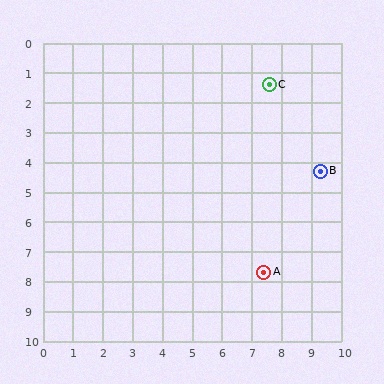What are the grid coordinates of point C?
Point C is at approximately (7.6, 1.4).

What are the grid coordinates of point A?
Point A is at approximately (7.4, 7.7).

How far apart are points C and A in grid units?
Points C and A are about 6.3 grid units apart.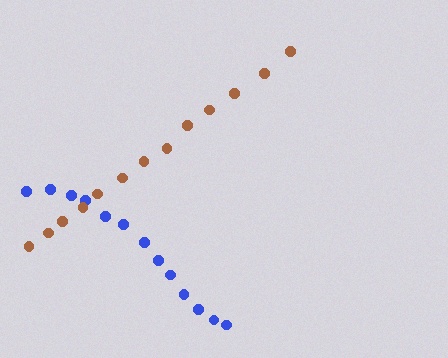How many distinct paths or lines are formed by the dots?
There are 2 distinct paths.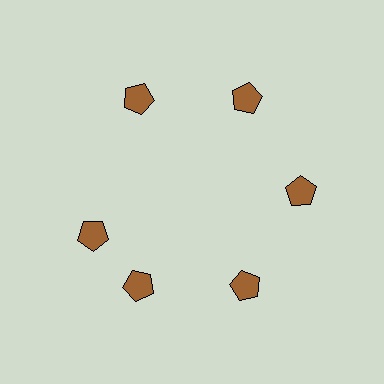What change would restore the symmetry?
The symmetry would be restored by rotating it back into even spacing with its neighbors so that all 6 pentagons sit at equal angles and equal distance from the center.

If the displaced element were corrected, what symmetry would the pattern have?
It would have 6-fold rotational symmetry — the pattern would map onto itself every 60 degrees.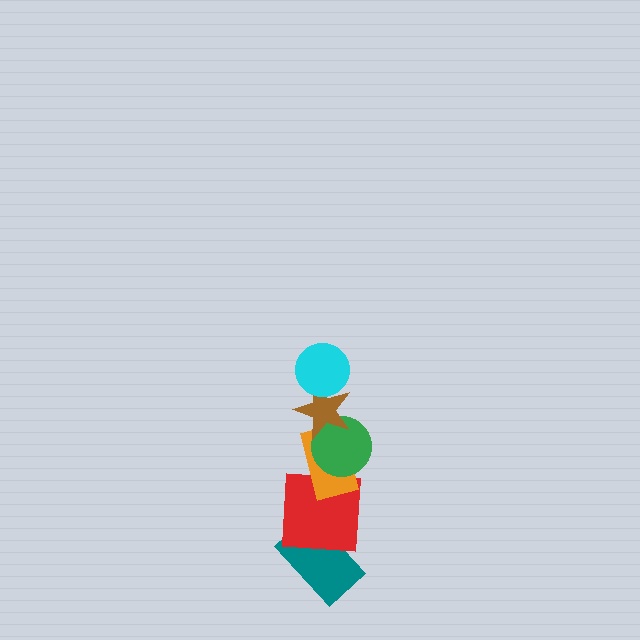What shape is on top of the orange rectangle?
The green circle is on top of the orange rectangle.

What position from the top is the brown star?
The brown star is 2nd from the top.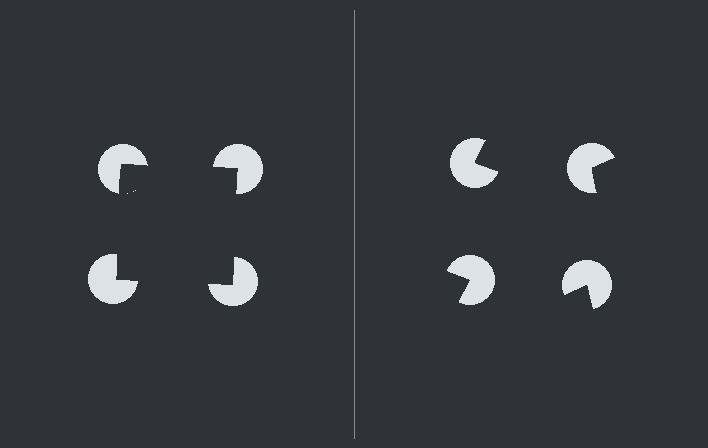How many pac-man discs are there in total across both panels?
8 — 4 on each side.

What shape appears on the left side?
An illusory square.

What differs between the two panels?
The pac-man discs are positioned identically on both sides; only the wedge orientations differ. On the left they align to a square; on the right they are misaligned.